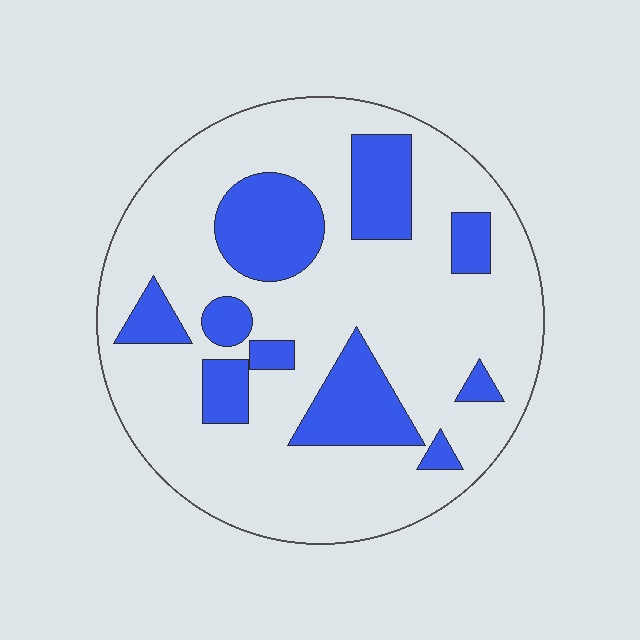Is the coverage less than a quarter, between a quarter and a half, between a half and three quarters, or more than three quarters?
Less than a quarter.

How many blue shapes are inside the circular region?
10.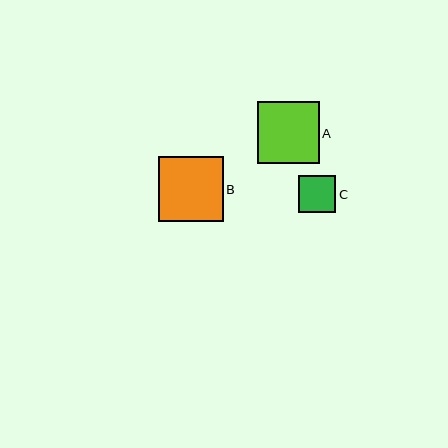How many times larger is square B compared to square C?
Square B is approximately 1.7 times the size of square C.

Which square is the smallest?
Square C is the smallest with a size of approximately 37 pixels.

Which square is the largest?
Square B is the largest with a size of approximately 65 pixels.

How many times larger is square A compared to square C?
Square A is approximately 1.7 times the size of square C.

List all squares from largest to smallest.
From largest to smallest: B, A, C.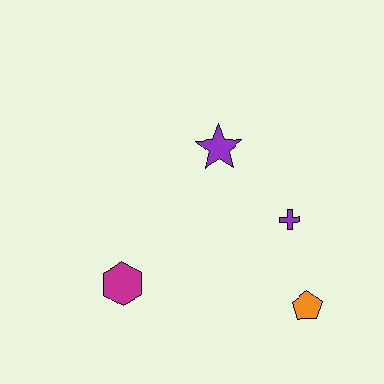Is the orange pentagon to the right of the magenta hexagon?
Yes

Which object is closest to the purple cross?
The orange pentagon is closest to the purple cross.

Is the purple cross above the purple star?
No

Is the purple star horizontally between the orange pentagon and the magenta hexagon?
Yes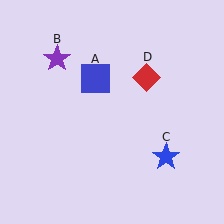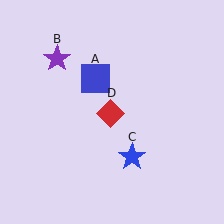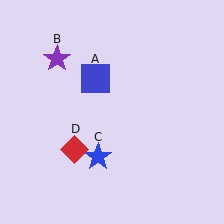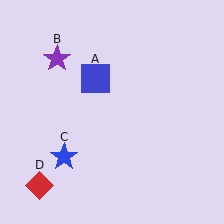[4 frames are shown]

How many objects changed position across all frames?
2 objects changed position: blue star (object C), red diamond (object D).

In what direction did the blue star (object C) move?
The blue star (object C) moved left.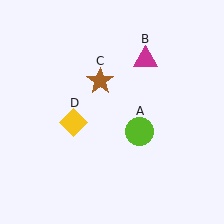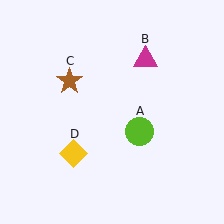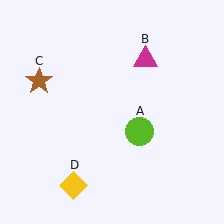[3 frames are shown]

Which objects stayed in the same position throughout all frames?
Lime circle (object A) and magenta triangle (object B) remained stationary.